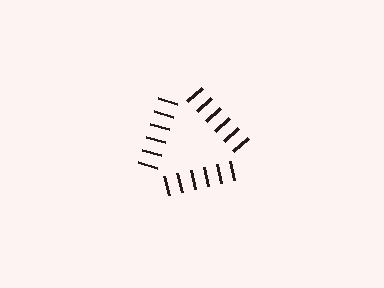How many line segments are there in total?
18 — 6 along each of the 3 edges.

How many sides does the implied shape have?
3 sides — the line-ends trace a triangle.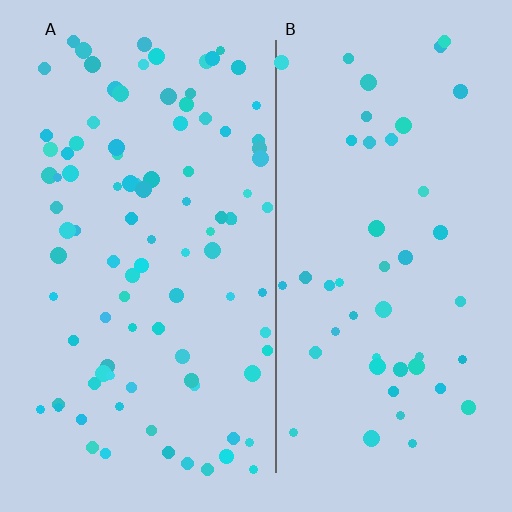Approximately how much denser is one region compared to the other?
Approximately 2.1× — region A over region B.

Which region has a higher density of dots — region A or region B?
A (the left).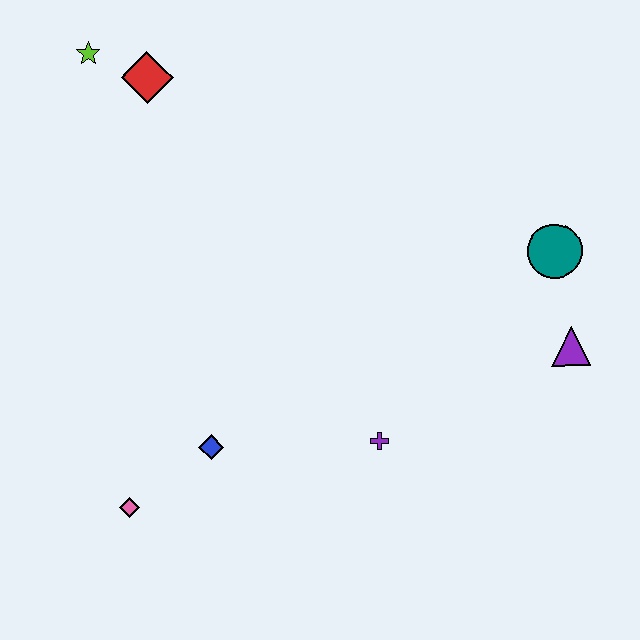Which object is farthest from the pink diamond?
The teal circle is farthest from the pink diamond.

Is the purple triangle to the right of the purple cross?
Yes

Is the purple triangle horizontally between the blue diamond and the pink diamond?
No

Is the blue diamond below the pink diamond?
No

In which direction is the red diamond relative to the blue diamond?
The red diamond is above the blue diamond.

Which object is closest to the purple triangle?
The teal circle is closest to the purple triangle.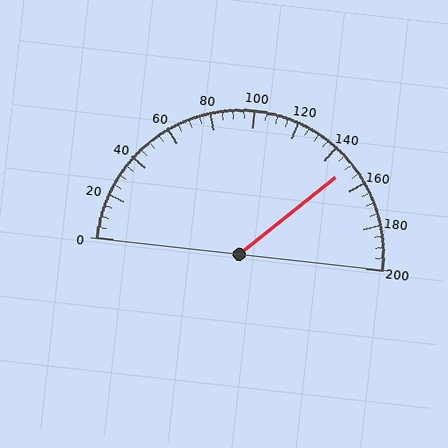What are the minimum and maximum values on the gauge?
The gauge ranges from 0 to 200.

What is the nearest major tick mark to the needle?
The nearest major tick mark is 160.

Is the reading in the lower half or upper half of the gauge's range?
The reading is in the upper half of the range (0 to 200).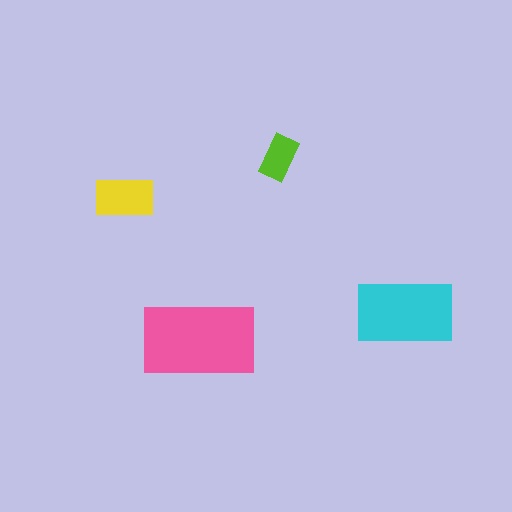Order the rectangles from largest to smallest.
the pink one, the cyan one, the yellow one, the lime one.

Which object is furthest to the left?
The yellow rectangle is leftmost.